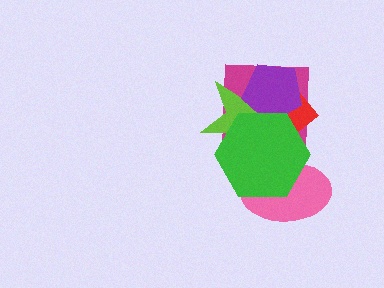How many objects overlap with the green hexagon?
5 objects overlap with the green hexagon.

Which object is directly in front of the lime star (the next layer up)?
The purple pentagon is directly in front of the lime star.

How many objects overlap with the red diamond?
4 objects overlap with the red diamond.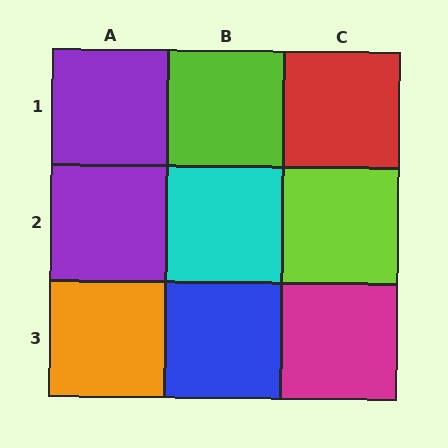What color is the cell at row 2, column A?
Purple.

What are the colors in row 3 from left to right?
Orange, blue, magenta.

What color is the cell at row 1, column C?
Red.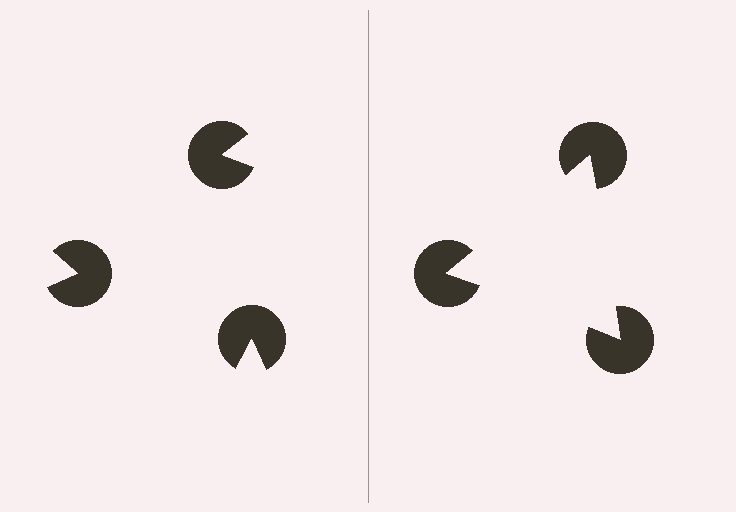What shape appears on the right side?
An illusory triangle.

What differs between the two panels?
The pac-man discs are positioned identically on both sides; only the wedge orientations differ. On the right they align to a triangle; on the left they are misaligned.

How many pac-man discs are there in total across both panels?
6 — 3 on each side.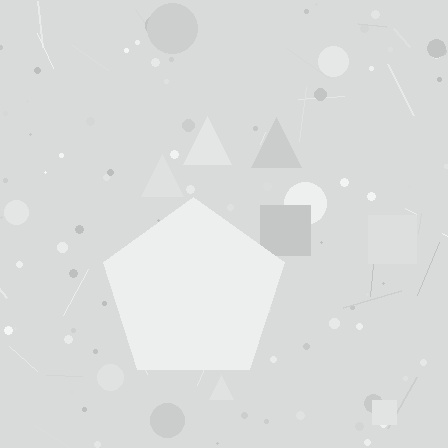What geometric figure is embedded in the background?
A pentagon is embedded in the background.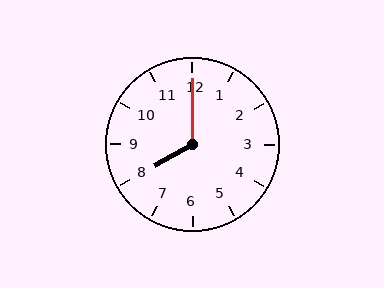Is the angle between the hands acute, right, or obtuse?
It is obtuse.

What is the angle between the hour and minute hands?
Approximately 120 degrees.